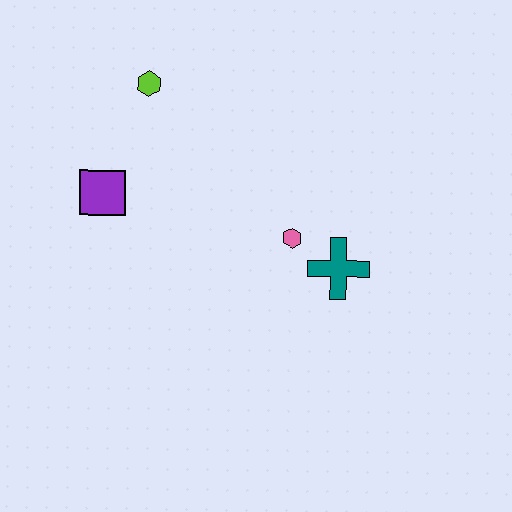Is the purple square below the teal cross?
No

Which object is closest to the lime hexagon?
The purple square is closest to the lime hexagon.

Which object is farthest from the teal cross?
The lime hexagon is farthest from the teal cross.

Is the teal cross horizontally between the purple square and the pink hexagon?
No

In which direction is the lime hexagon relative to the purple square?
The lime hexagon is above the purple square.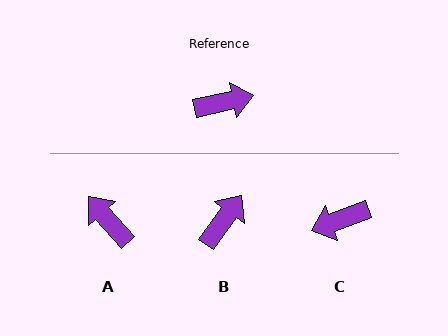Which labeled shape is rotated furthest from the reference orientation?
C, about 172 degrees away.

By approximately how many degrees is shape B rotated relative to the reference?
Approximately 42 degrees counter-clockwise.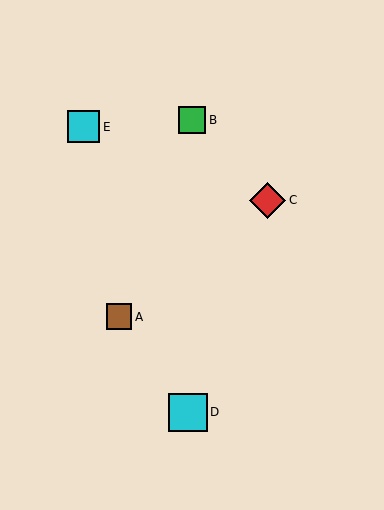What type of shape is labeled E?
Shape E is a cyan square.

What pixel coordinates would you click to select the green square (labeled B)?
Click at (192, 120) to select the green square B.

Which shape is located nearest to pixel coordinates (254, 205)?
The red diamond (labeled C) at (267, 200) is nearest to that location.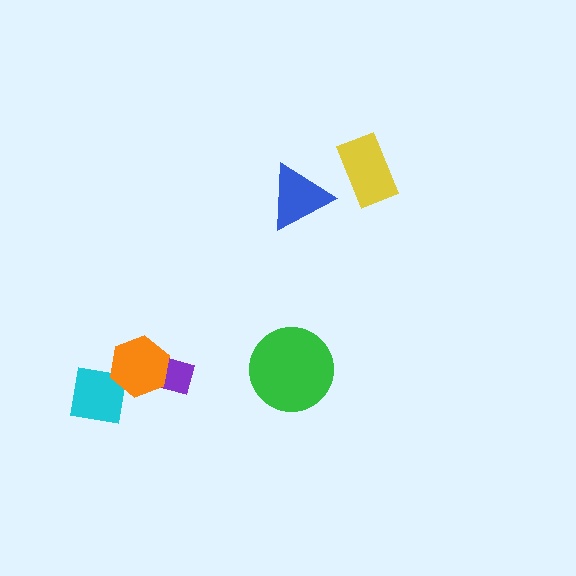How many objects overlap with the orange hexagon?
2 objects overlap with the orange hexagon.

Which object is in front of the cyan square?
The orange hexagon is in front of the cyan square.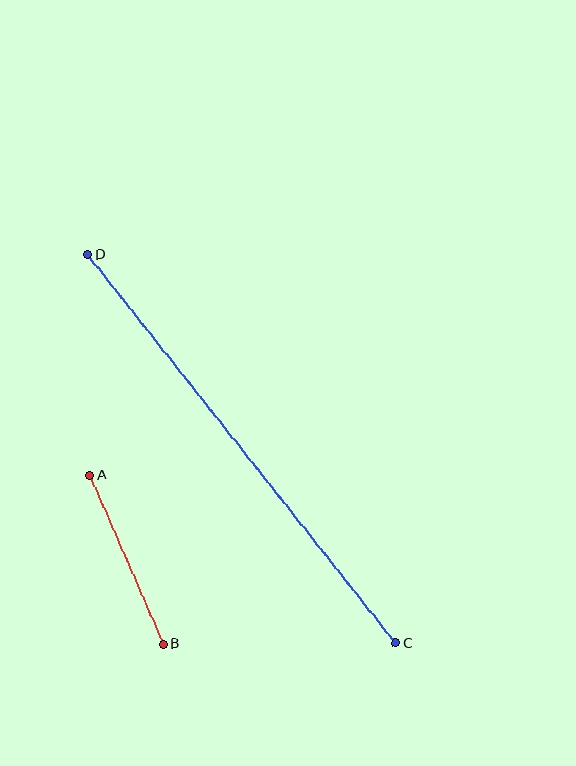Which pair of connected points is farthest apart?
Points C and D are farthest apart.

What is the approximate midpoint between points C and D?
The midpoint is at approximately (242, 449) pixels.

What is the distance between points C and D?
The distance is approximately 496 pixels.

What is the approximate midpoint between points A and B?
The midpoint is at approximately (126, 560) pixels.